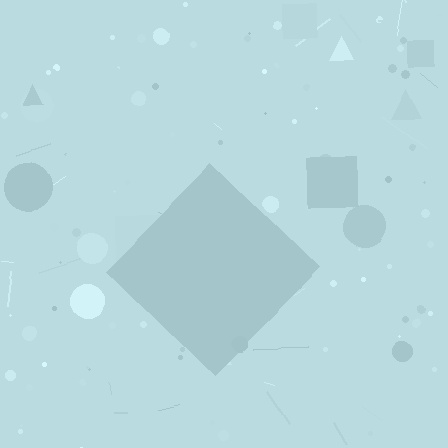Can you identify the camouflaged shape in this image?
The camouflaged shape is a diamond.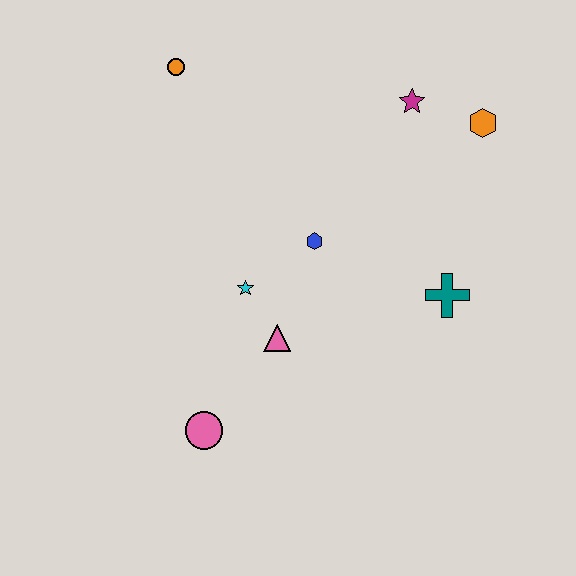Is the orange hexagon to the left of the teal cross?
No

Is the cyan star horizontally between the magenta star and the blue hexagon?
No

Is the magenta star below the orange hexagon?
No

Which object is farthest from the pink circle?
The orange hexagon is farthest from the pink circle.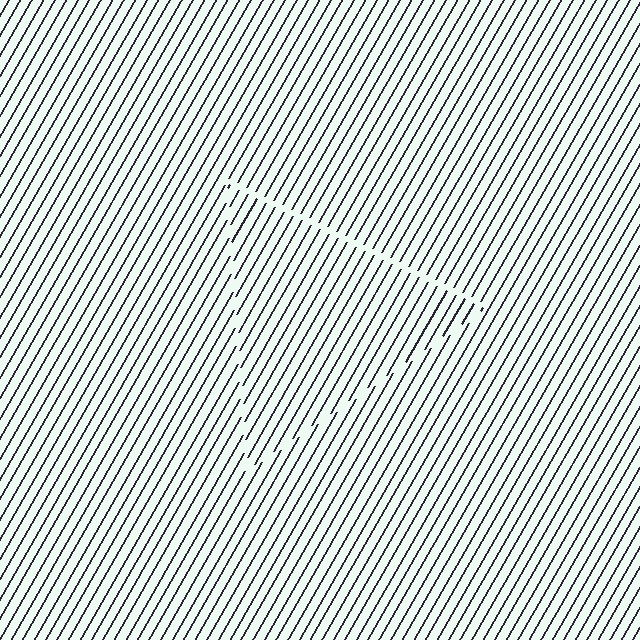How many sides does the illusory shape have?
3 sides — the line-ends trace a triangle.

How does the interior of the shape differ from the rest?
The interior of the shape contains the same grating, shifted by half a period — the contour is defined by the phase discontinuity where line-ends from the inner and outer gratings abut.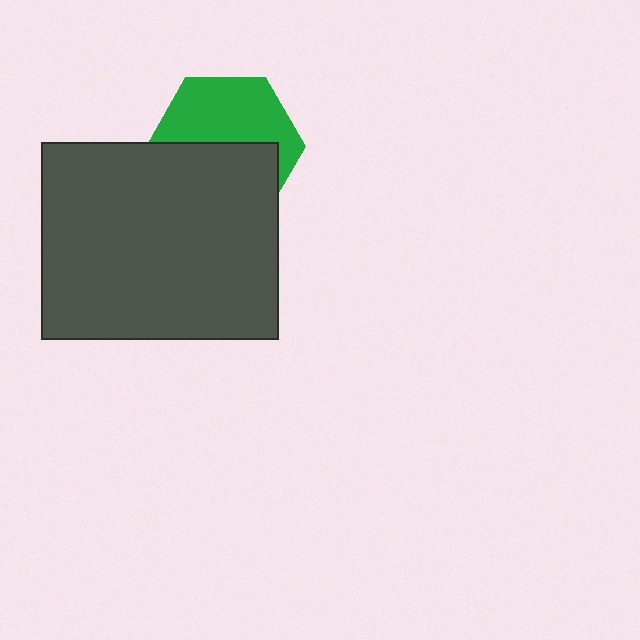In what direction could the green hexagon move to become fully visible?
The green hexagon could move up. That would shift it out from behind the dark gray rectangle entirely.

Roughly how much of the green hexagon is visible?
About half of it is visible (roughly 50%).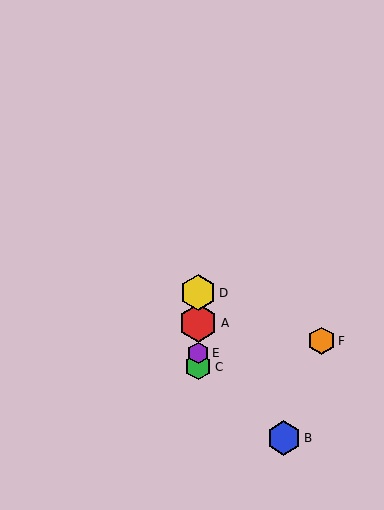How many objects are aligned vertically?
4 objects (A, C, D, E) are aligned vertically.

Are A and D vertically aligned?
Yes, both are at x≈198.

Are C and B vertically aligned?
No, C is at x≈198 and B is at x≈284.